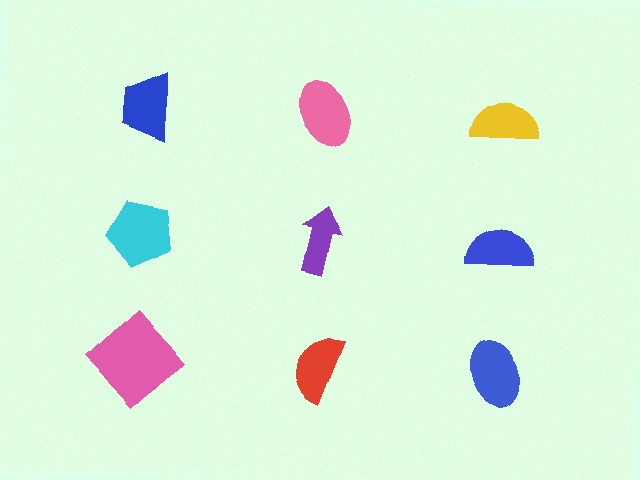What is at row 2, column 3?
A blue semicircle.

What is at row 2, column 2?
A purple arrow.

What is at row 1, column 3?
A yellow semicircle.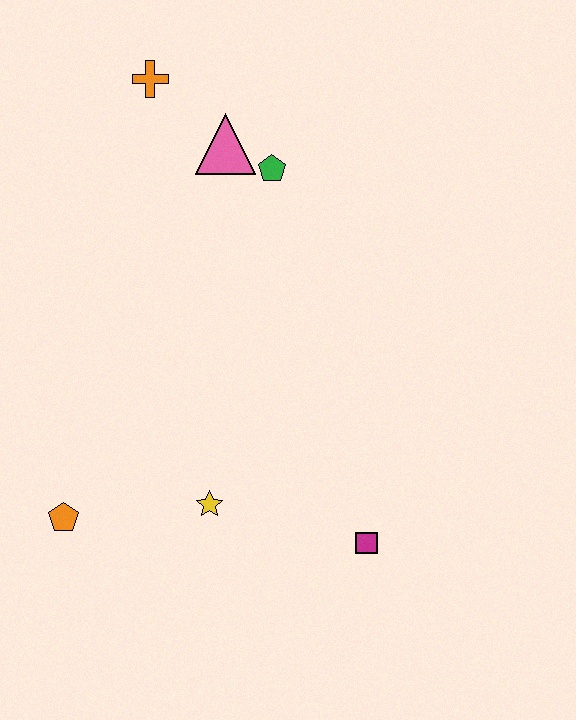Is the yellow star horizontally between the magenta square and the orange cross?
Yes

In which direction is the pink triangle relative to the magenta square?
The pink triangle is above the magenta square.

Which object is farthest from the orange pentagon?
The orange cross is farthest from the orange pentagon.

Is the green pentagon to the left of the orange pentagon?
No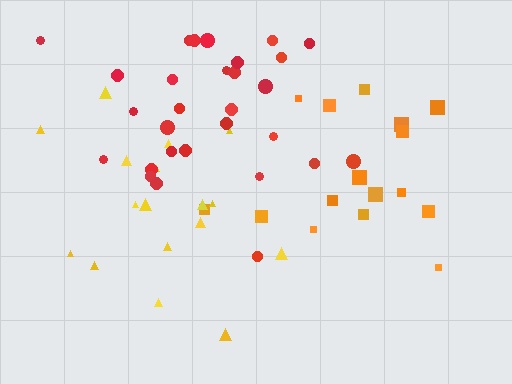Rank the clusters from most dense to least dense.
red, orange, yellow.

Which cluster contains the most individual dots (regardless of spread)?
Red (29).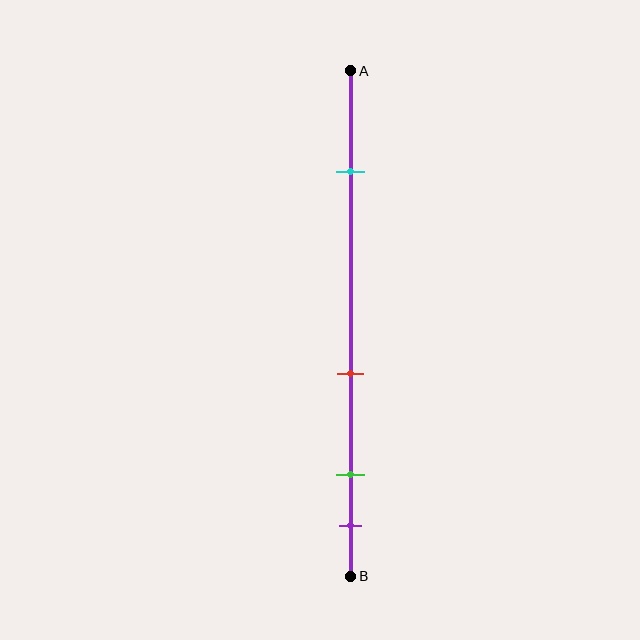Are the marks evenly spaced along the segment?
No, the marks are not evenly spaced.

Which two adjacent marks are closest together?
The green and purple marks are the closest adjacent pair.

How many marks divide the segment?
There are 4 marks dividing the segment.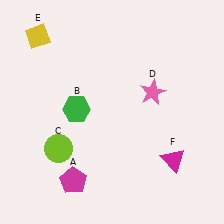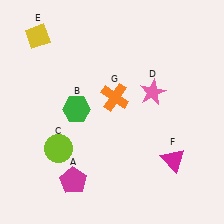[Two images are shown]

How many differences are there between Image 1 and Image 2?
There is 1 difference between the two images.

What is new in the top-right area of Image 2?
An orange cross (G) was added in the top-right area of Image 2.